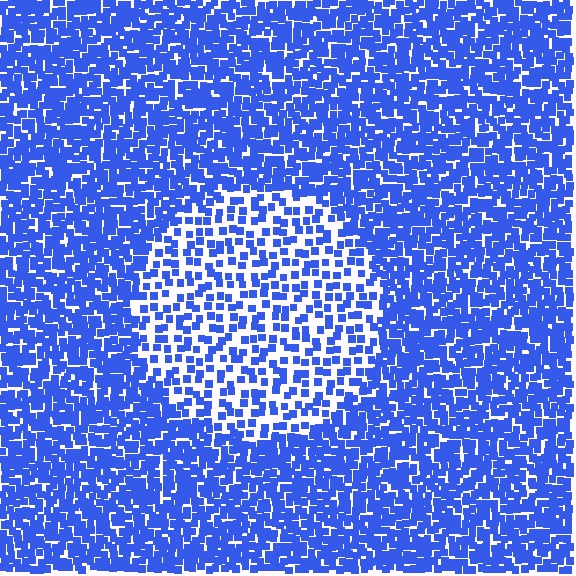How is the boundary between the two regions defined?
The boundary is defined by a change in element density (approximately 2.2x ratio). All elements are the same color, size, and shape.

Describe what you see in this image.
The image contains small blue elements arranged at two different densities. A circle-shaped region is visible where the elements are less densely packed than the surrounding area.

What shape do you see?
I see a circle.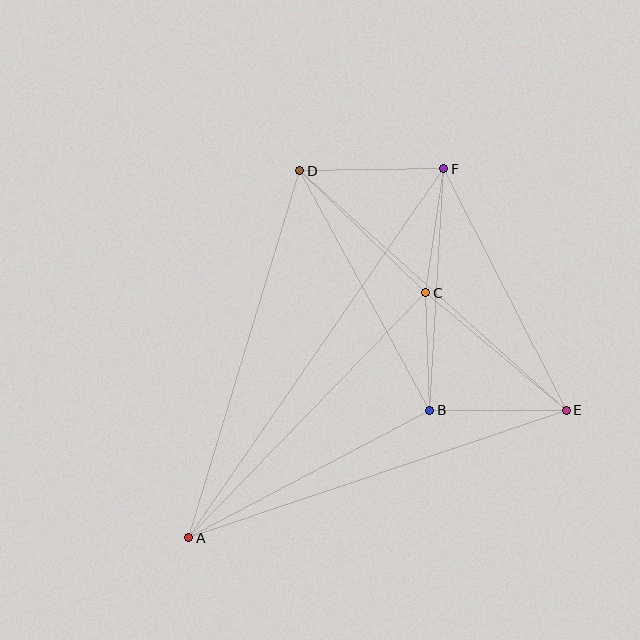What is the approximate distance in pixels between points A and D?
The distance between A and D is approximately 383 pixels.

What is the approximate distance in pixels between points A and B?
The distance between A and B is approximately 273 pixels.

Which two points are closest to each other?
Points B and C are closest to each other.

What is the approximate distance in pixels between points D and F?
The distance between D and F is approximately 144 pixels.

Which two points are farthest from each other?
Points A and F are farthest from each other.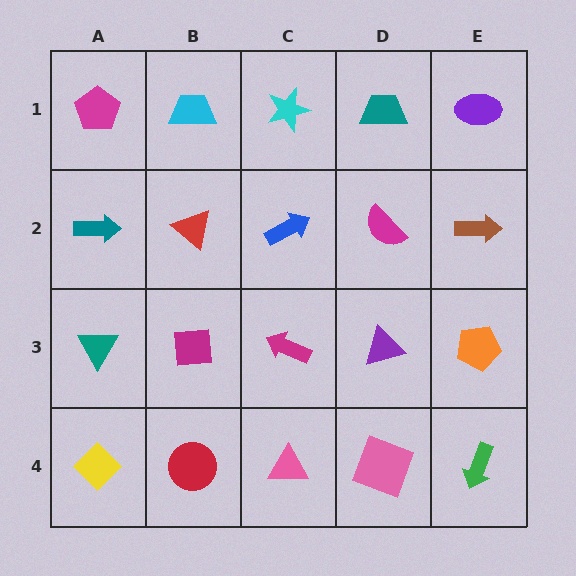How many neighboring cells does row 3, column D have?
4.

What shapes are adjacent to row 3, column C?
A blue arrow (row 2, column C), a pink triangle (row 4, column C), a magenta square (row 3, column B), a purple triangle (row 3, column D).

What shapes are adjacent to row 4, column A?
A teal triangle (row 3, column A), a red circle (row 4, column B).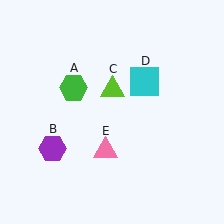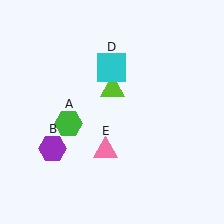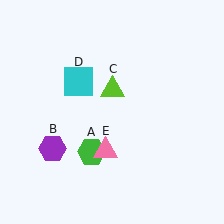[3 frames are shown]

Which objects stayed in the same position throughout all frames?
Purple hexagon (object B) and lime triangle (object C) and pink triangle (object E) remained stationary.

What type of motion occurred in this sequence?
The green hexagon (object A), cyan square (object D) rotated counterclockwise around the center of the scene.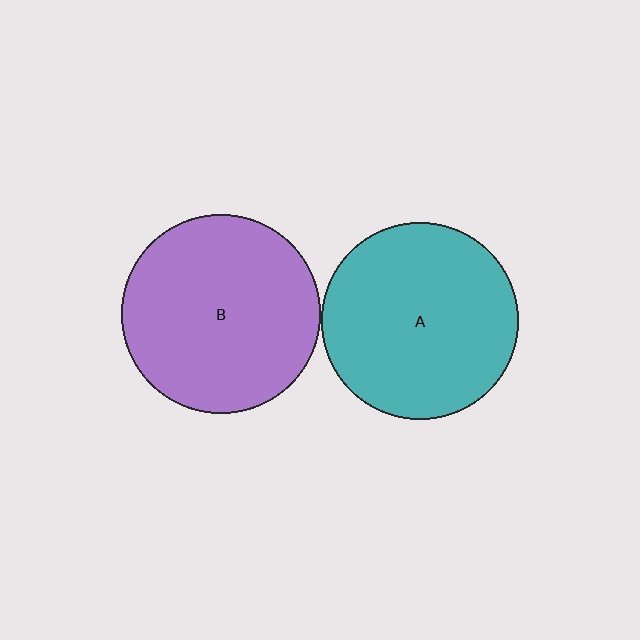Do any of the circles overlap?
No, none of the circles overlap.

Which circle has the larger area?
Circle B (purple).